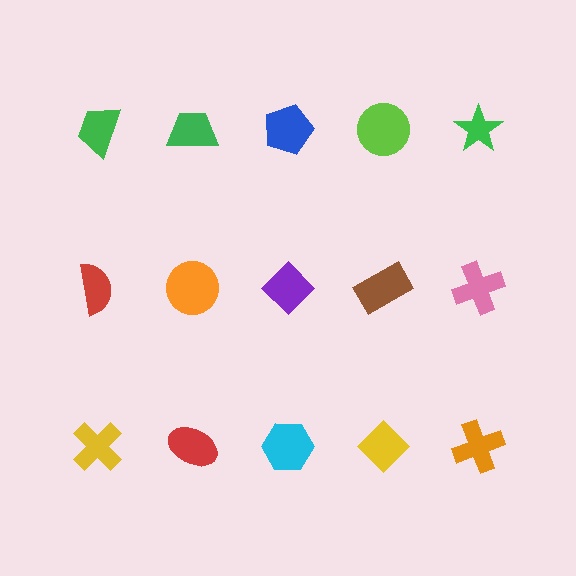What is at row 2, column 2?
An orange circle.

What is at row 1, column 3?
A blue pentagon.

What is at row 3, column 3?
A cyan hexagon.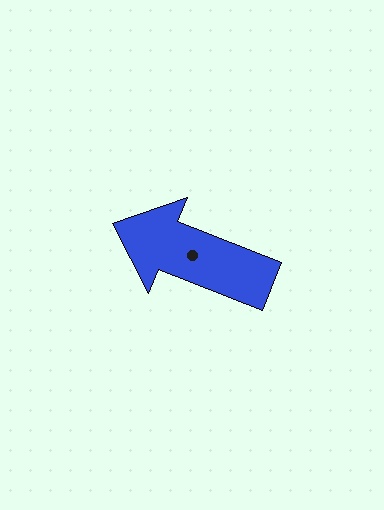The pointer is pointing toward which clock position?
Roughly 10 o'clock.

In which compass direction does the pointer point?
West.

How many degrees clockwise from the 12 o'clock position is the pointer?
Approximately 292 degrees.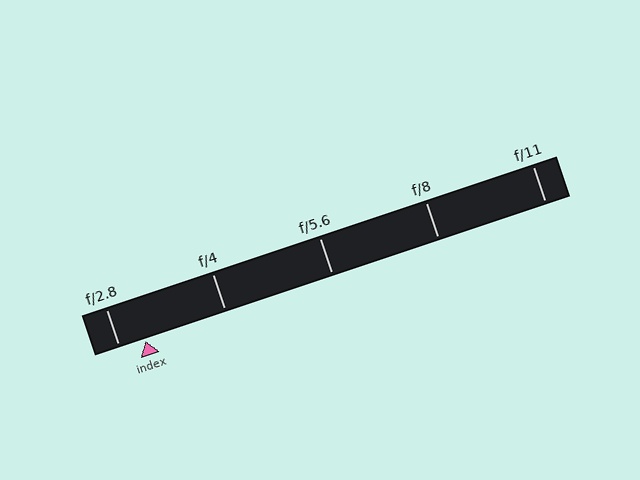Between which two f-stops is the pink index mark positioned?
The index mark is between f/2.8 and f/4.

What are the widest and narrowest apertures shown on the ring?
The widest aperture shown is f/2.8 and the narrowest is f/11.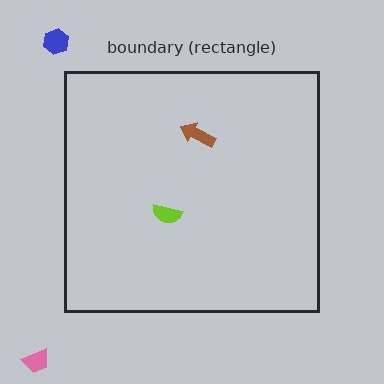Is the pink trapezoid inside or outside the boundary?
Outside.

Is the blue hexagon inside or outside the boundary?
Outside.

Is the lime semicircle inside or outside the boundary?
Inside.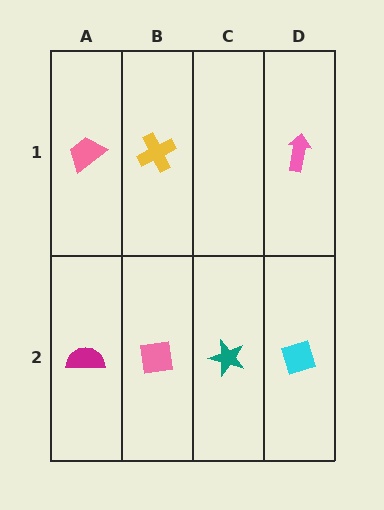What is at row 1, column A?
A pink trapezoid.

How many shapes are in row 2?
4 shapes.